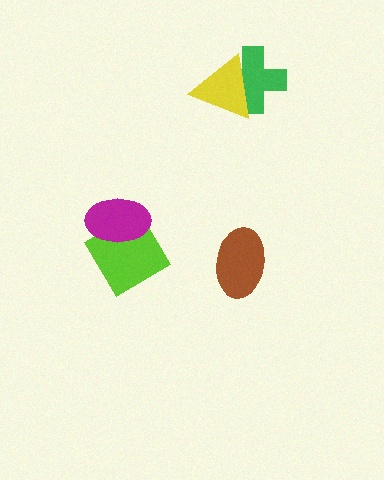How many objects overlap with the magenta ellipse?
1 object overlaps with the magenta ellipse.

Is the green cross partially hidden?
Yes, it is partially covered by another shape.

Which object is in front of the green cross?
The yellow triangle is in front of the green cross.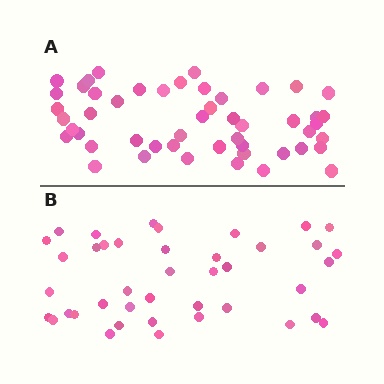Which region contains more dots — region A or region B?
Region A (the top region) has more dots.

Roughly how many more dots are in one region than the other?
Region A has roughly 8 or so more dots than region B.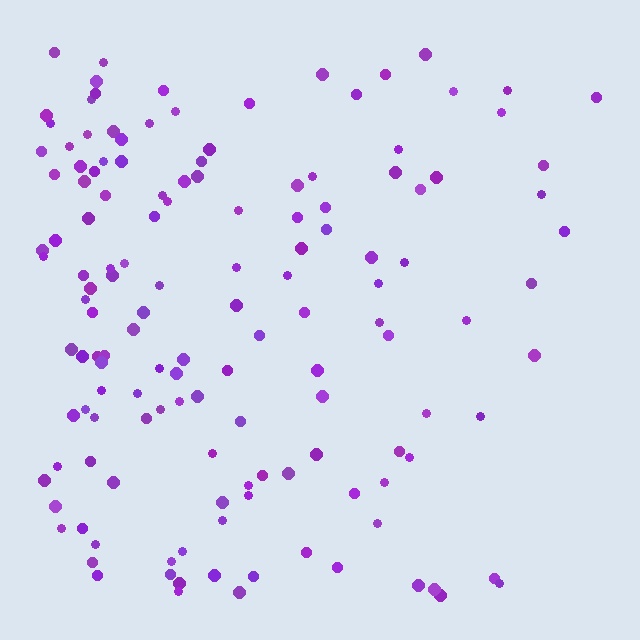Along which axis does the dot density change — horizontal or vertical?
Horizontal.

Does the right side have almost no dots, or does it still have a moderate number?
Still a moderate number, just noticeably fewer than the left.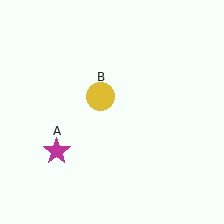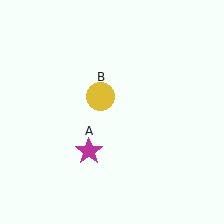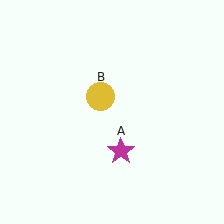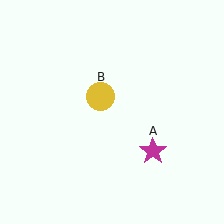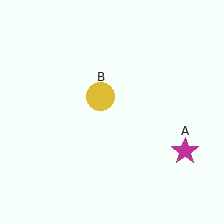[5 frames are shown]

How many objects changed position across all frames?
1 object changed position: magenta star (object A).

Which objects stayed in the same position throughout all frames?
Yellow circle (object B) remained stationary.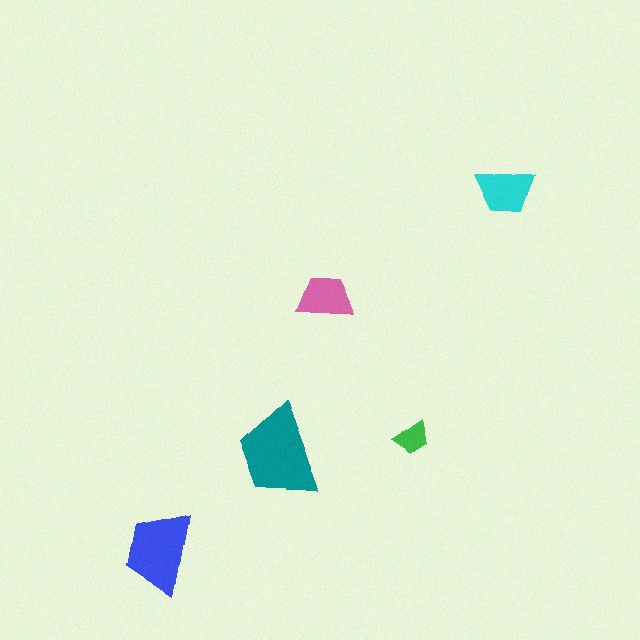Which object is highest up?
The cyan trapezoid is topmost.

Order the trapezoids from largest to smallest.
the teal one, the blue one, the cyan one, the pink one, the green one.